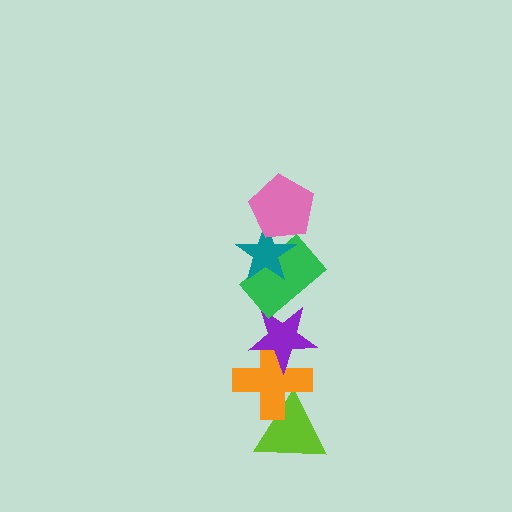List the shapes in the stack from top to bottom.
From top to bottom: the pink pentagon, the teal star, the green rectangle, the purple star, the orange cross, the lime triangle.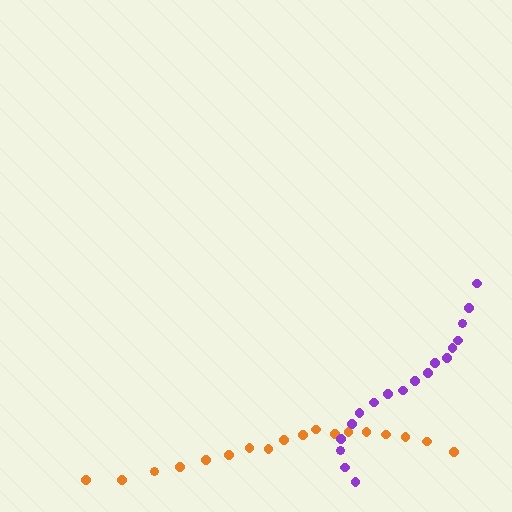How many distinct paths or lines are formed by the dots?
There are 2 distinct paths.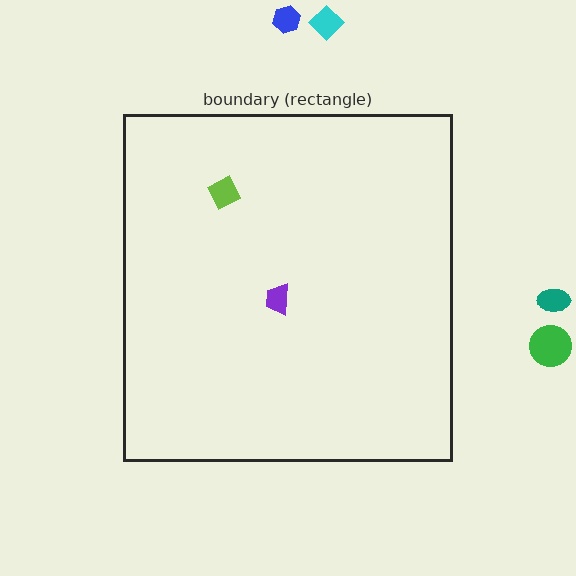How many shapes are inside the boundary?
2 inside, 4 outside.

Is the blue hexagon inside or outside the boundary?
Outside.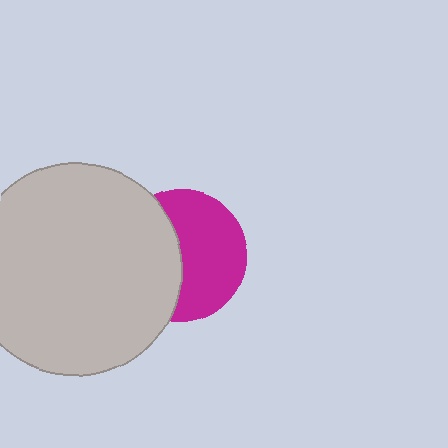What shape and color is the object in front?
The object in front is a light gray circle.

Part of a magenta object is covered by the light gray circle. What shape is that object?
It is a circle.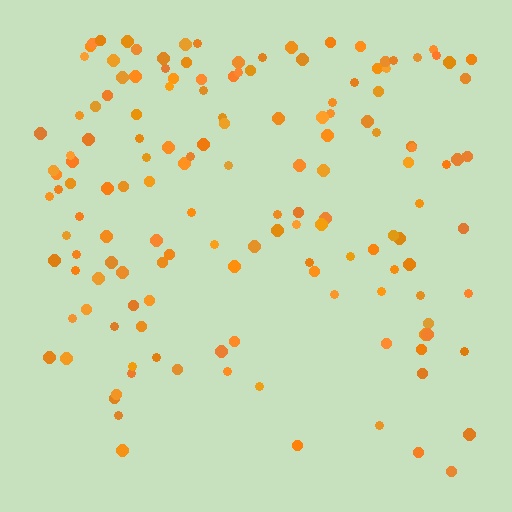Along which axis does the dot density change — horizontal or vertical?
Vertical.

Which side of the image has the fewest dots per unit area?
The bottom.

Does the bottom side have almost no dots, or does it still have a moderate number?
Still a moderate number, just noticeably fewer than the top.